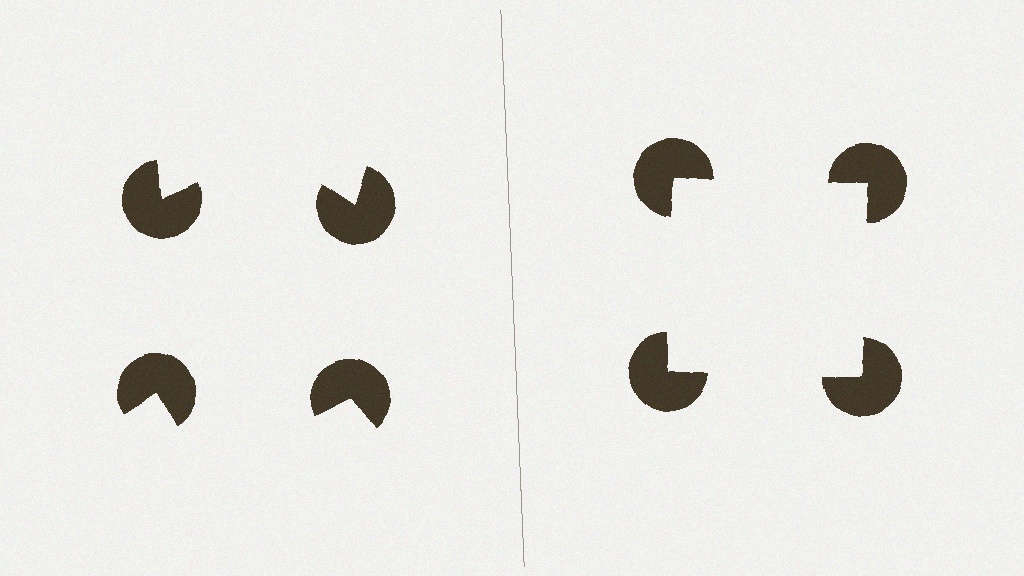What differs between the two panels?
The pac-man discs are positioned identically on both sides; only the wedge orientations differ. On the right they align to a square; on the left they are misaligned.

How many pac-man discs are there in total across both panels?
8 — 4 on each side.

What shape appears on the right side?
An illusory square.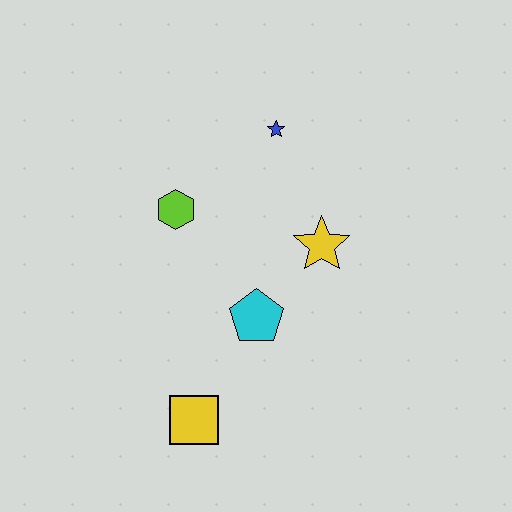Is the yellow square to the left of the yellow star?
Yes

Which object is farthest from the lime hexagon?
The yellow square is farthest from the lime hexagon.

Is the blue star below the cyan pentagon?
No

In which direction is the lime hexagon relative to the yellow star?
The lime hexagon is to the left of the yellow star.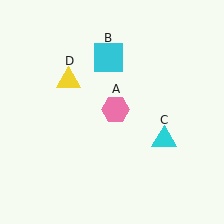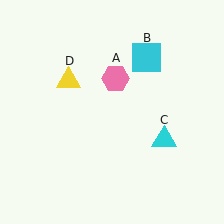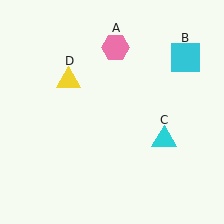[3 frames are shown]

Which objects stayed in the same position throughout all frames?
Cyan triangle (object C) and yellow triangle (object D) remained stationary.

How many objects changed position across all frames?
2 objects changed position: pink hexagon (object A), cyan square (object B).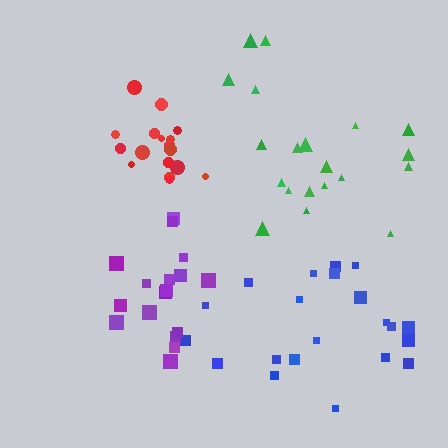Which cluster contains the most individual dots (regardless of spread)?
Blue (21).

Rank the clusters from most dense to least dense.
red, purple, blue, green.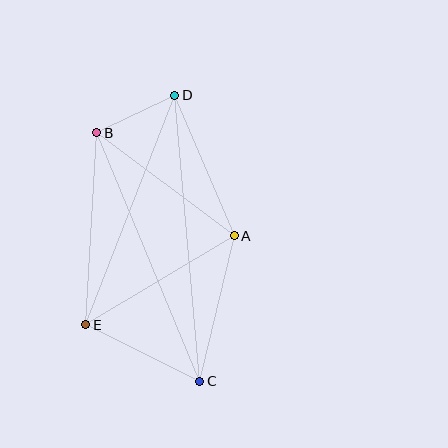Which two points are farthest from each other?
Points C and D are farthest from each other.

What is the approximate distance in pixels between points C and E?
The distance between C and E is approximately 127 pixels.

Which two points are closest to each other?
Points B and D are closest to each other.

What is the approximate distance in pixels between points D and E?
The distance between D and E is approximately 246 pixels.